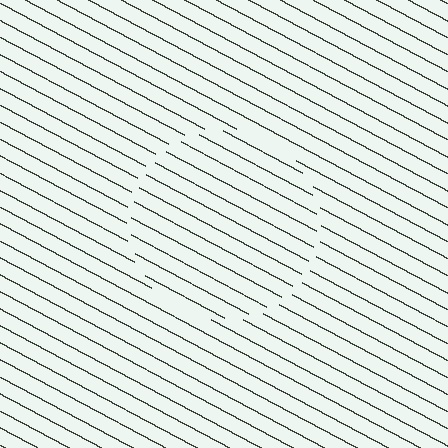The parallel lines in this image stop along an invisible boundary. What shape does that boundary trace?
An illusory circle. The interior of the shape contains the same grating, shifted by half a period — the contour is defined by the phase discontinuity where line-ends from the inner and outer gratings abut.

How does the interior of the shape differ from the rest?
The interior of the shape contains the same grating, shifted by half a period — the contour is defined by the phase discontinuity where line-ends from the inner and outer gratings abut.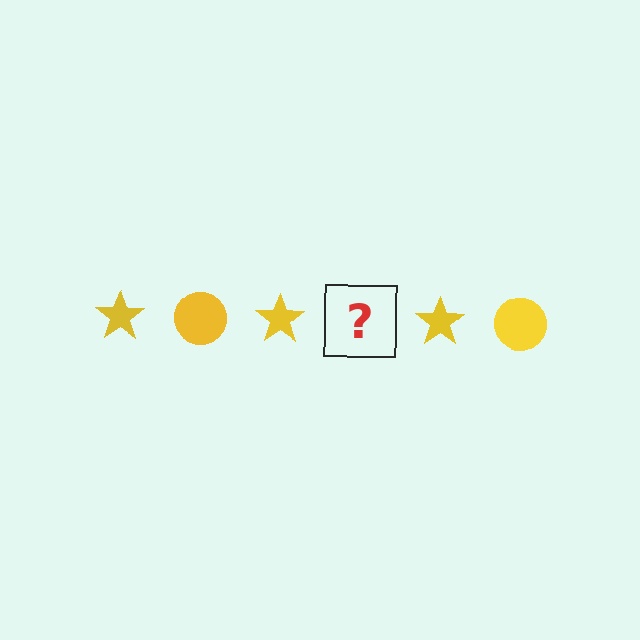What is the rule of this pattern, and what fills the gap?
The rule is that the pattern cycles through star, circle shapes in yellow. The gap should be filled with a yellow circle.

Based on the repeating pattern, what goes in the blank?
The blank should be a yellow circle.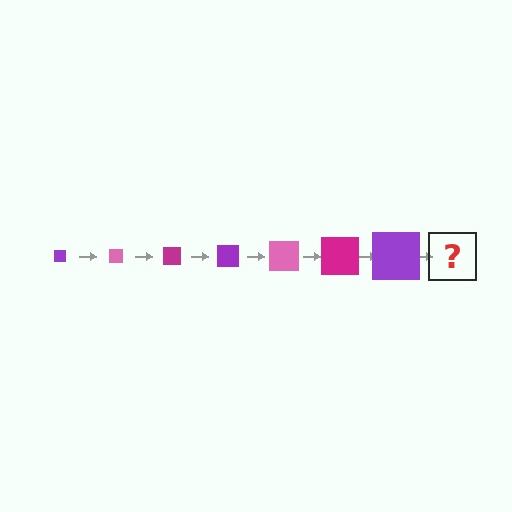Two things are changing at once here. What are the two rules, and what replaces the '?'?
The two rules are that the square grows larger each step and the color cycles through purple, pink, and magenta. The '?' should be a pink square, larger than the previous one.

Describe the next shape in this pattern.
It should be a pink square, larger than the previous one.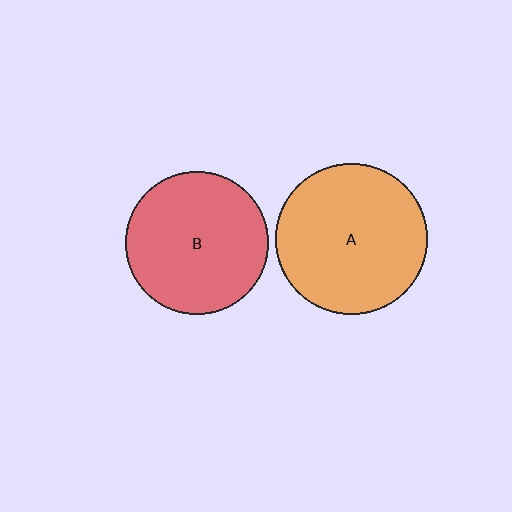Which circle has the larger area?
Circle A (orange).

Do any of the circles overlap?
No, none of the circles overlap.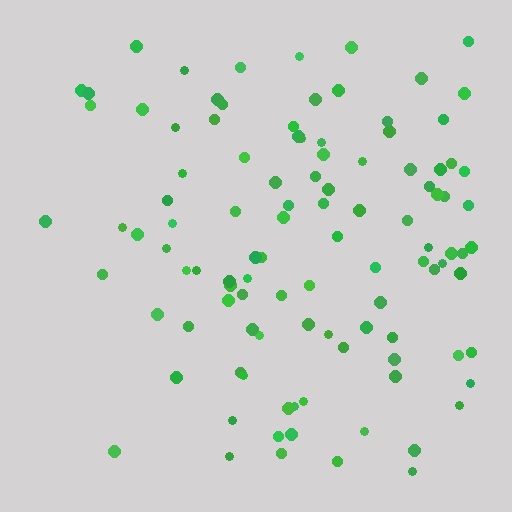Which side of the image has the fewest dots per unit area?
The left.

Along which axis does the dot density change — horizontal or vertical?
Horizontal.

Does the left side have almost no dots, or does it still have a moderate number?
Still a moderate number, just noticeably fewer than the right.